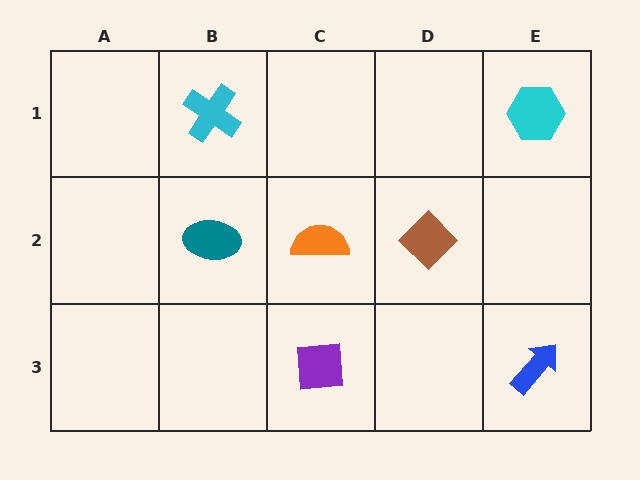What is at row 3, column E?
A blue arrow.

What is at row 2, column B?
A teal ellipse.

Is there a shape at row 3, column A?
No, that cell is empty.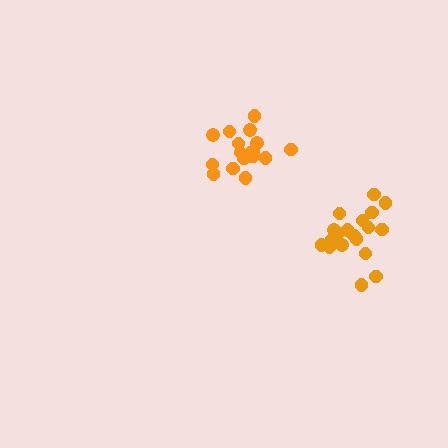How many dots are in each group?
Group 1: 18 dots, Group 2: 19 dots (37 total).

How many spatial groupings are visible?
There are 2 spatial groupings.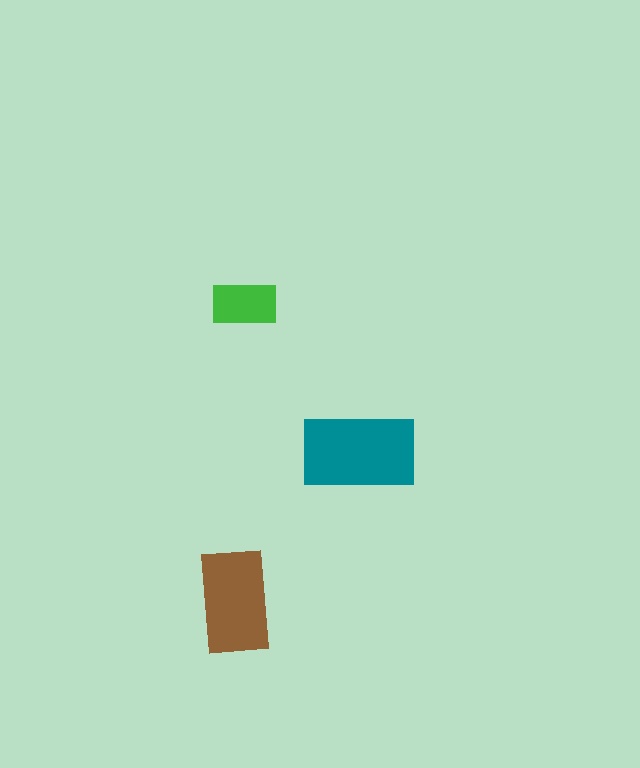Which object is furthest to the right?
The teal rectangle is rightmost.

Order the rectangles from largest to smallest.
the teal one, the brown one, the green one.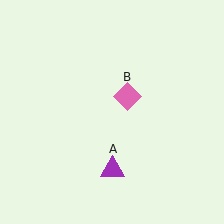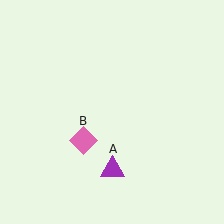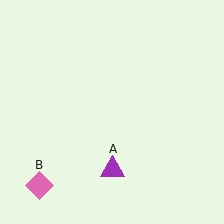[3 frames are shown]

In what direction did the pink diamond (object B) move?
The pink diamond (object B) moved down and to the left.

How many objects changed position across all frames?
1 object changed position: pink diamond (object B).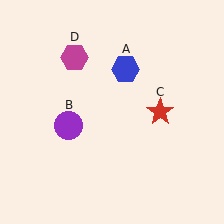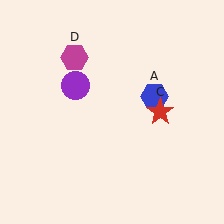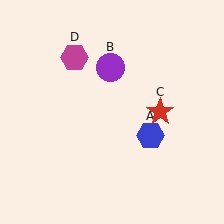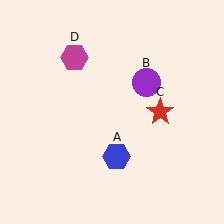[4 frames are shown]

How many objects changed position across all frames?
2 objects changed position: blue hexagon (object A), purple circle (object B).